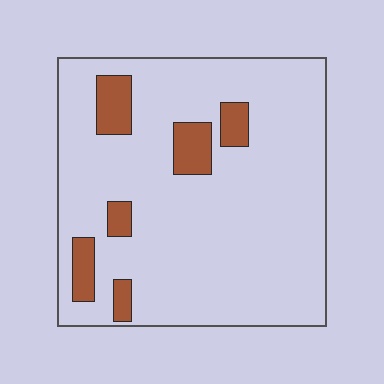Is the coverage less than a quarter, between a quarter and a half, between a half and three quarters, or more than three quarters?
Less than a quarter.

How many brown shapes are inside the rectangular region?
6.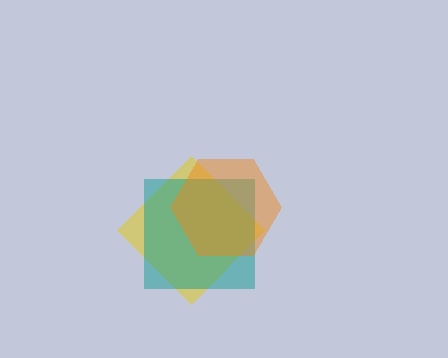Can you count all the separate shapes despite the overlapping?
Yes, there are 3 separate shapes.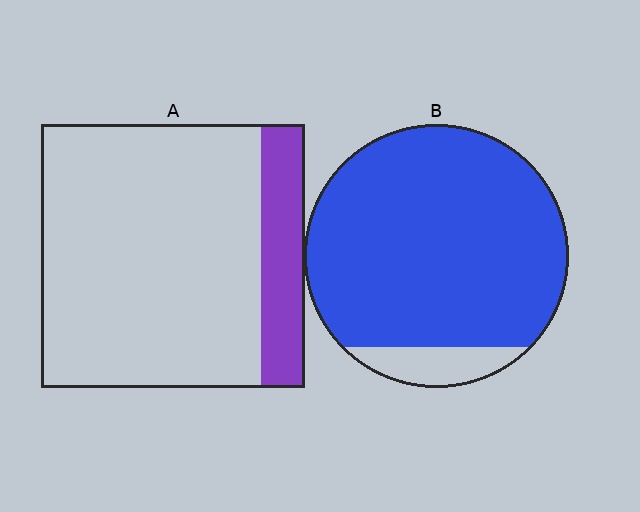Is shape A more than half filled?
No.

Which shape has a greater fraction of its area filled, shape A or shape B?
Shape B.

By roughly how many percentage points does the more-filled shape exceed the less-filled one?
By roughly 75 percentage points (B over A).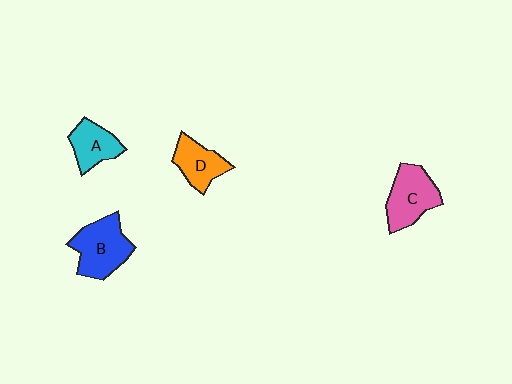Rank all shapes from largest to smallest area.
From largest to smallest: B (blue), C (pink), D (orange), A (cyan).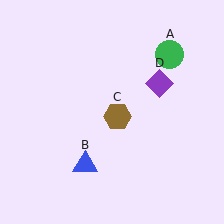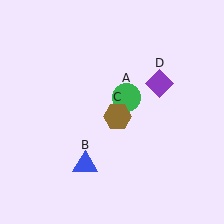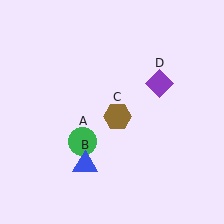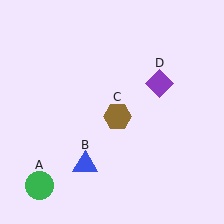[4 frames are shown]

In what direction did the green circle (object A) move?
The green circle (object A) moved down and to the left.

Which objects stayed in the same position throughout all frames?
Blue triangle (object B) and brown hexagon (object C) and purple diamond (object D) remained stationary.